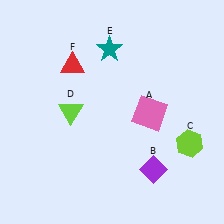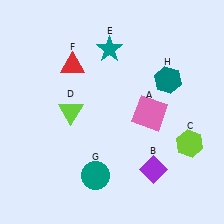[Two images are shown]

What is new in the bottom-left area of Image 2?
A teal circle (G) was added in the bottom-left area of Image 2.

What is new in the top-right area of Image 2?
A teal hexagon (H) was added in the top-right area of Image 2.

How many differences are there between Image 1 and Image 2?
There are 2 differences between the two images.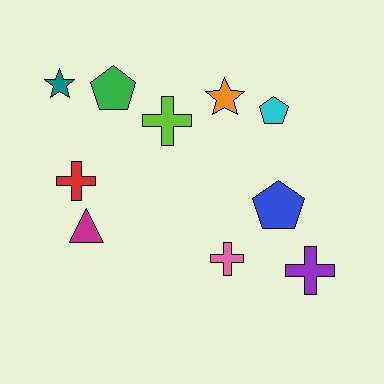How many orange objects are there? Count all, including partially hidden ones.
There is 1 orange object.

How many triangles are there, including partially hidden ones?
There is 1 triangle.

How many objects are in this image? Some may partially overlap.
There are 10 objects.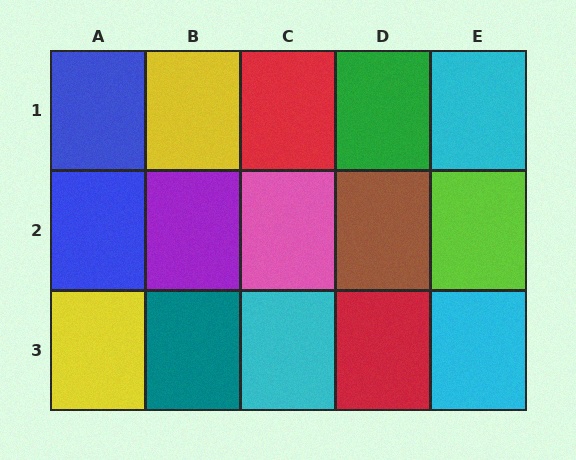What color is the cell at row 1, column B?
Yellow.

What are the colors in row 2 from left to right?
Blue, purple, pink, brown, lime.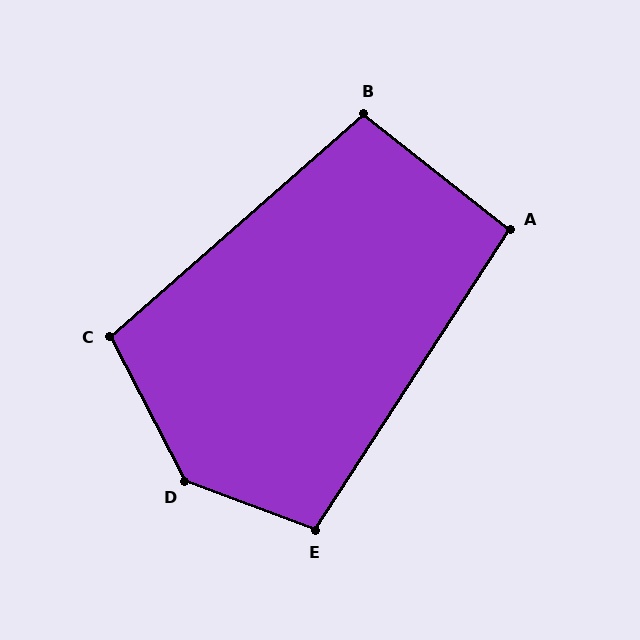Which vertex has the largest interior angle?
D, at approximately 138 degrees.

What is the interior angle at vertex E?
Approximately 102 degrees (obtuse).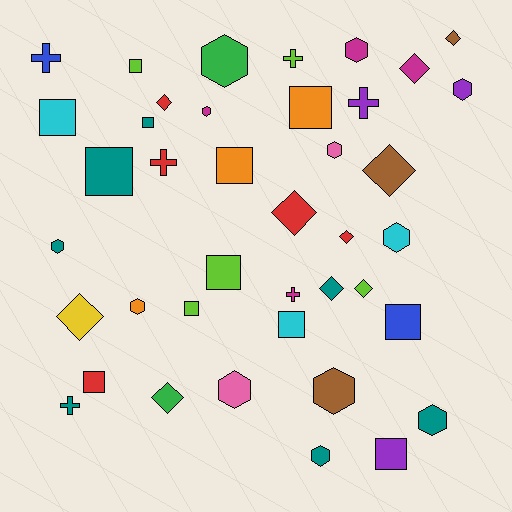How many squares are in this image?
There are 12 squares.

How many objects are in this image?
There are 40 objects.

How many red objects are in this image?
There are 5 red objects.